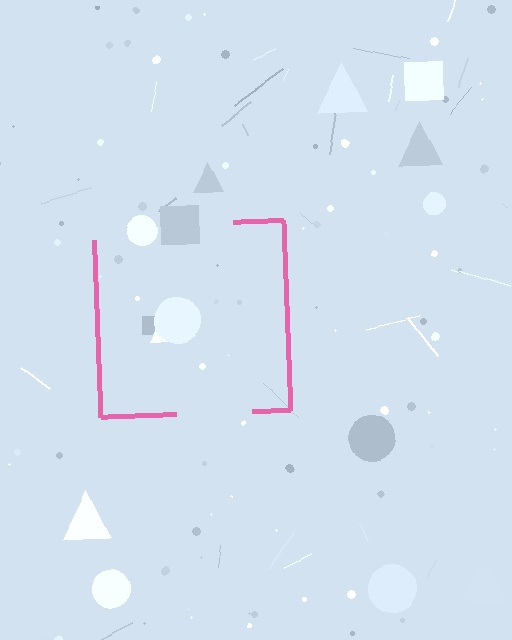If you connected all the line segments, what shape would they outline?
They would outline a square.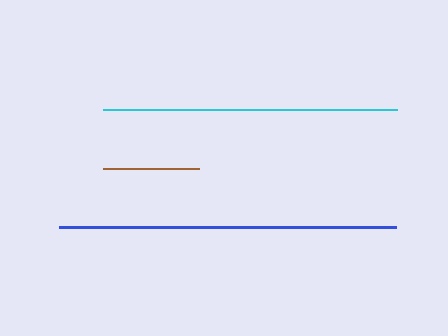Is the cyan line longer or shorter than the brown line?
The cyan line is longer than the brown line.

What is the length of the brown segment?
The brown segment is approximately 97 pixels long.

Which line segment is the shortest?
The brown line is the shortest at approximately 97 pixels.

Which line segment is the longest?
The blue line is the longest at approximately 337 pixels.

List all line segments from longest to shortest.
From longest to shortest: blue, cyan, brown.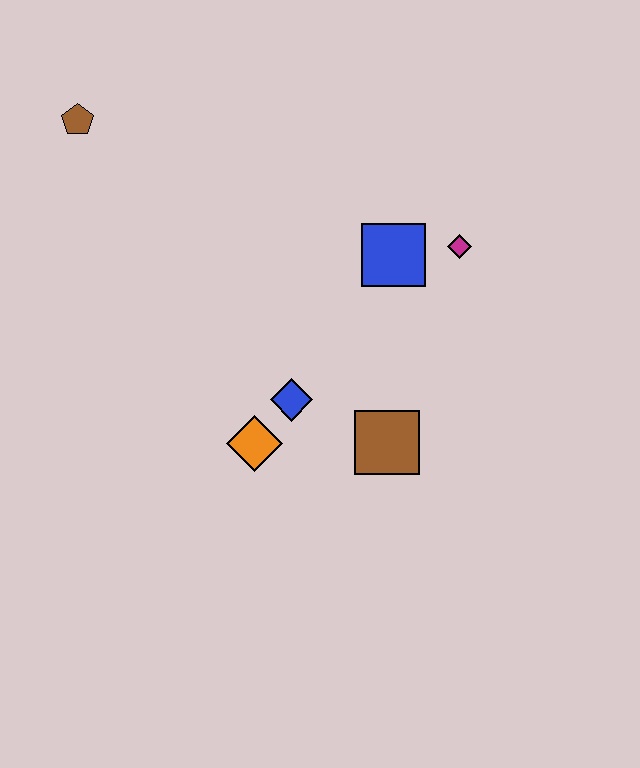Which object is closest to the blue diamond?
The orange diamond is closest to the blue diamond.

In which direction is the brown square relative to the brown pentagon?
The brown square is below the brown pentagon.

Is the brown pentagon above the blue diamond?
Yes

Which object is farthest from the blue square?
The brown pentagon is farthest from the blue square.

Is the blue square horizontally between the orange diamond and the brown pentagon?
No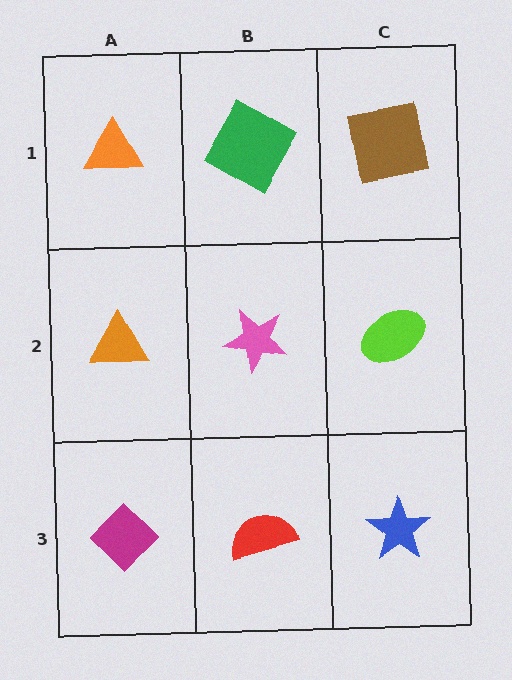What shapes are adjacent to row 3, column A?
An orange triangle (row 2, column A), a red semicircle (row 3, column B).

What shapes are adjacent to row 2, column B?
A green square (row 1, column B), a red semicircle (row 3, column B), an orange triangle (row 2, column A), a lime ellipse (row 2, column C).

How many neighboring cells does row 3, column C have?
2.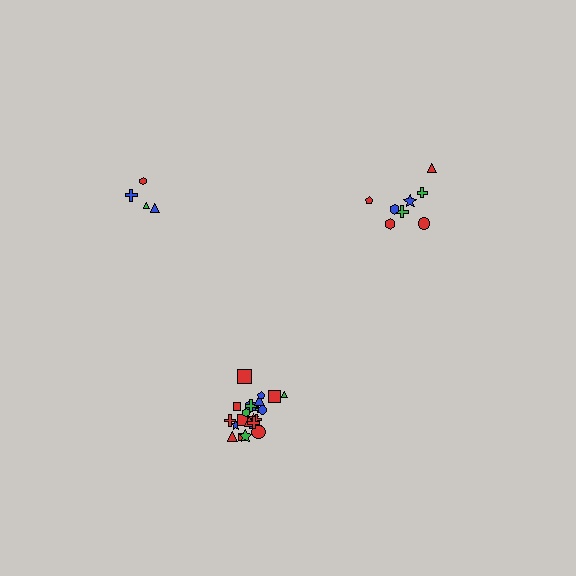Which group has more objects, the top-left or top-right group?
The top-right group.